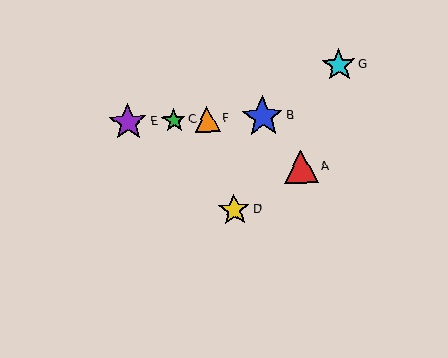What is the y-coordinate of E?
Object E is at y≈122.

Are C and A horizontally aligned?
No, C is at y≈120 and A is at y≈167.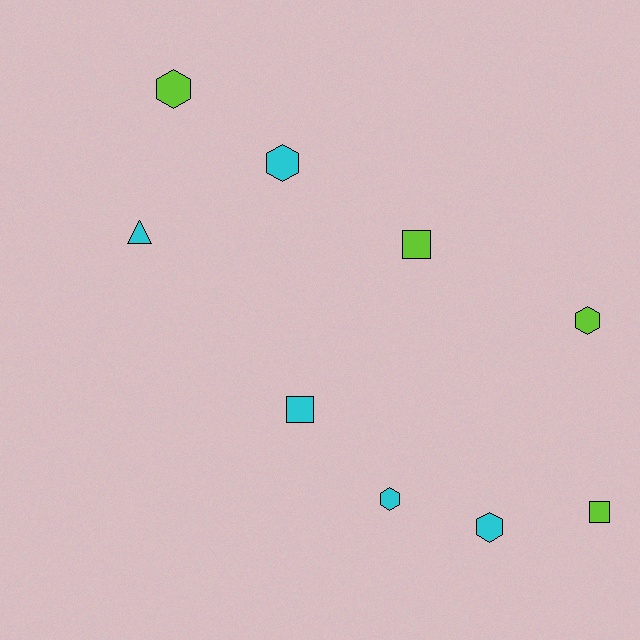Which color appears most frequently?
Cyan, with 5 objects.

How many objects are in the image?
There are 9 objects.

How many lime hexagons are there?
There are 2 lime hexagons.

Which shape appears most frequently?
Hexagon, with 5 objects.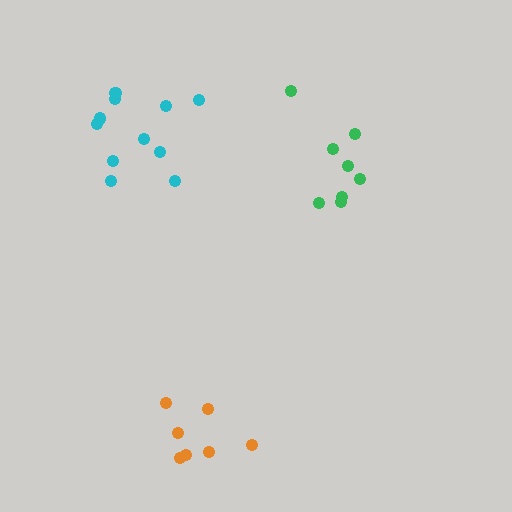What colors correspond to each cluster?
The clusters are colored: green, orange, cyan.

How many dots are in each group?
Group 1: 8 dots, Group 2: 7 dots, Group 3: 11 dots (26 total).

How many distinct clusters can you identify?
There are 3 distinct clusters.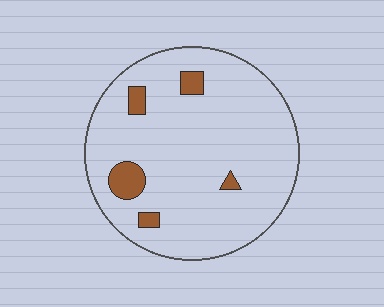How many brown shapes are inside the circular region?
5.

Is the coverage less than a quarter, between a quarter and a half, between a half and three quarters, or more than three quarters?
Less than a quarter.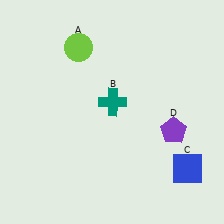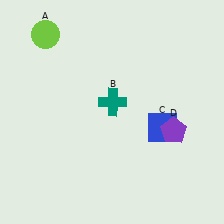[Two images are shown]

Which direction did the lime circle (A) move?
The lime circle (A) moved left.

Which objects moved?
The objects that moved are: the lime circle (A), the blue square (C).